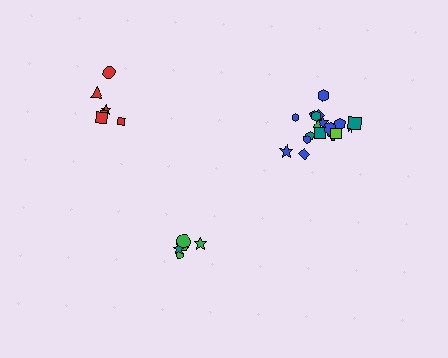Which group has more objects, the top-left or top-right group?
The top-right group.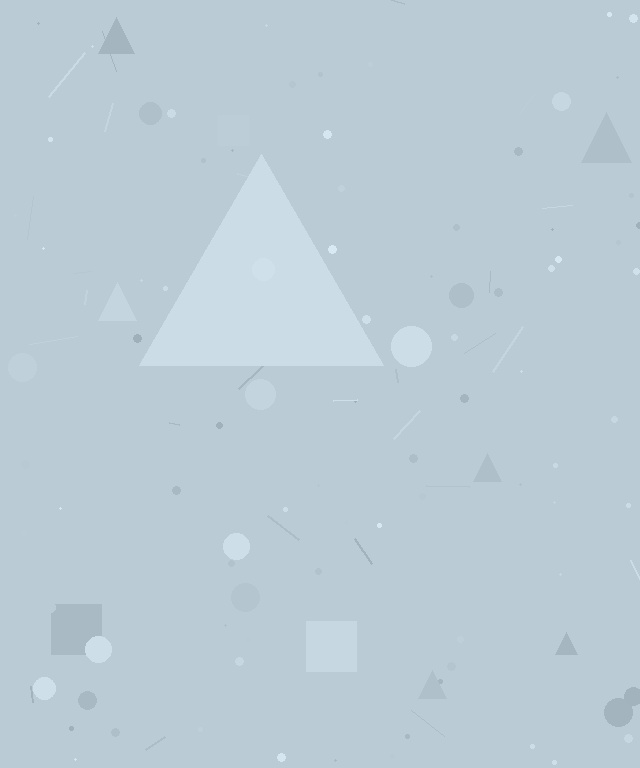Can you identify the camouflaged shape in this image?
The camouflaged shape is a triangle.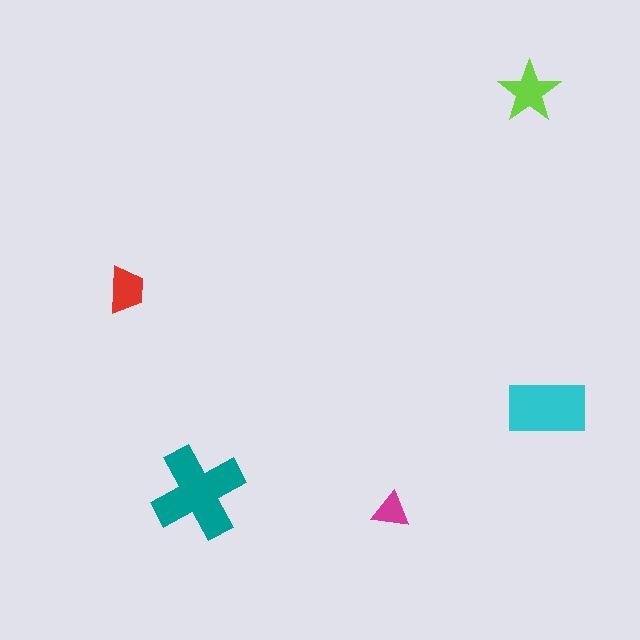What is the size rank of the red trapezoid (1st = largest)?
4th.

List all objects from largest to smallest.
The teal cross, the cyan rectangle, the lime star, the red trapezoid, the magenta triangle.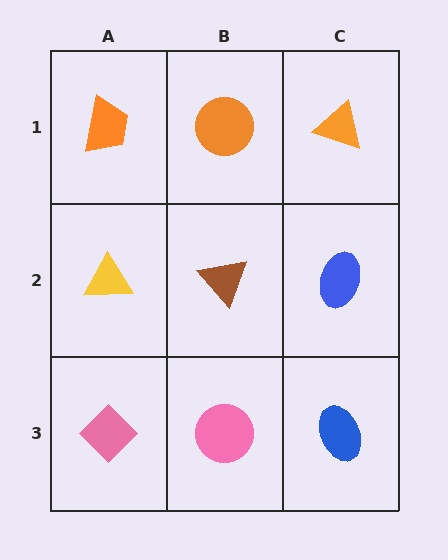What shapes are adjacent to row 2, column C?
An orange triangle (row 1, column C), a blue ellipse (row 3, column C), a brown triangle (row 2, column B).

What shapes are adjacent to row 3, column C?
A blue ellipse (row 2, column C), a pink circle (row 3, column B).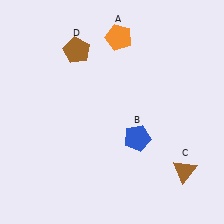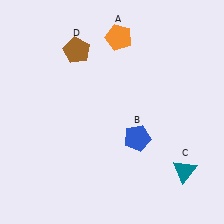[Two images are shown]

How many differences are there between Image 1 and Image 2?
There is 1 difference between the two images.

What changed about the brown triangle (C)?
In Image 1, C is brown. In Image 2, it changed to teal.